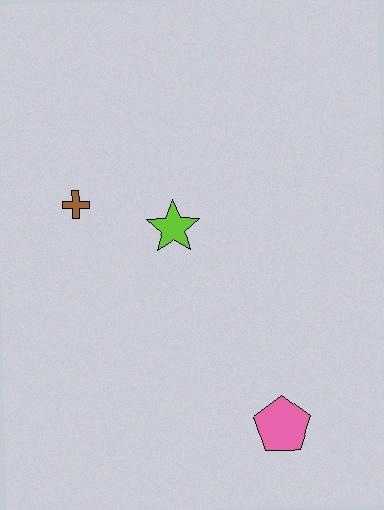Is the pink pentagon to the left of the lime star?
No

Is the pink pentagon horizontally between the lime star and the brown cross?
No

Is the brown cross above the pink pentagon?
Yes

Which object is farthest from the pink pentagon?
The brown cross is farthest from the pink pentagon.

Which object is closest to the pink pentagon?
The lime star is closest to the pink pentagon.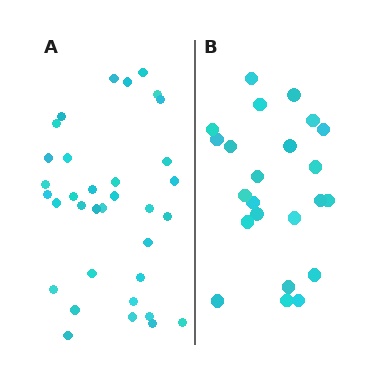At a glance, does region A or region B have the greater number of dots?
Region A (the left region) has more dots.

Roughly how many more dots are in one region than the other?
Region A has roughly 12 or so more dots than region B.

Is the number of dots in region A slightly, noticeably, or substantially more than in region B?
Region A has substantially more. The ratio is roughly 1.5 to 1.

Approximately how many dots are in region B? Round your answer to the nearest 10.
About 20 dots. (The exact count is 23, which rounds to 20.)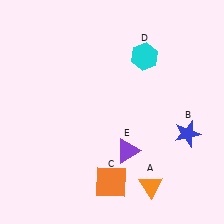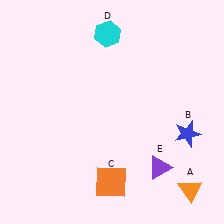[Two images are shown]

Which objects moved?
The objects that moved are: the orange triangle (A), the cyan hexagon (D), the purple triangle (E).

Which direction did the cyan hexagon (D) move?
The cyan hexagon (D) moved left.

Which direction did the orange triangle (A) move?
The orange triangle (A) moved right.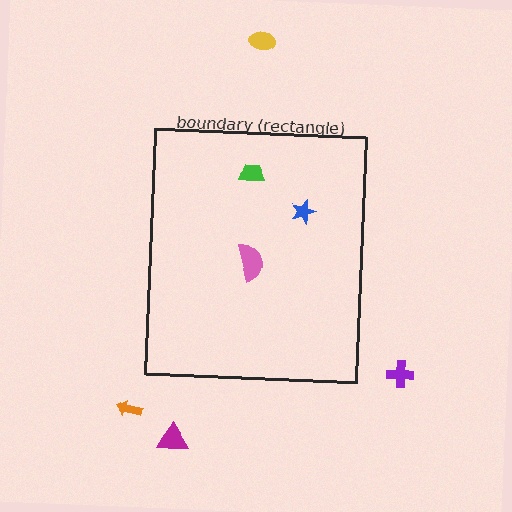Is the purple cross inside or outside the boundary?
Outside.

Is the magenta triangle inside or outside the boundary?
Outside.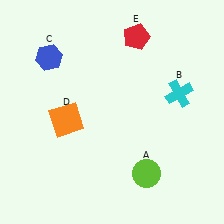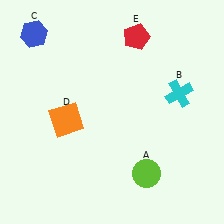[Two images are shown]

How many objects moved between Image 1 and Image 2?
1 object moved between the two images.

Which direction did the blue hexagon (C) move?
The blue hexagon (C) moved up.